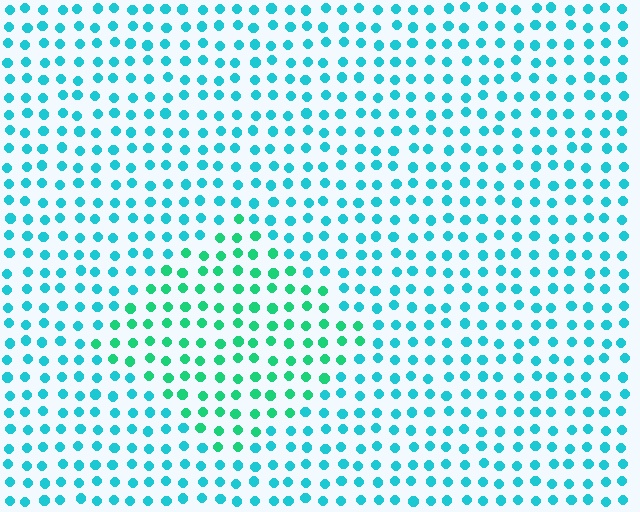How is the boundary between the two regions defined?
The boundary is defined purely by a slight shift in hue (about 33 degrees). Spacing, size, and orientation are identical on both sides.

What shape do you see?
I see a diamond.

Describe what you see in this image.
The image is filled with small cyan elements in a uniform arrangement. A diamond-shaped region is visible where the elements are tinted to a slightly different hue, forming a subtle color boundary.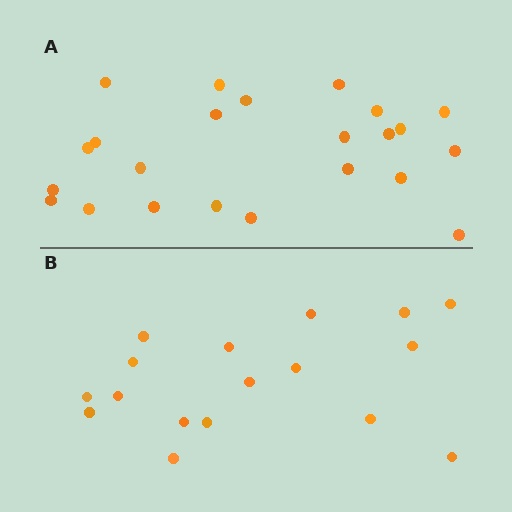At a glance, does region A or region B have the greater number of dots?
Region A (the top region) has more dots.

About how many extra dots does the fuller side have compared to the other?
Region A has about 6 more dots than region B.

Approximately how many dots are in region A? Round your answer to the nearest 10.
About 20 dots. (The exact count is 23, which rounds to 20.)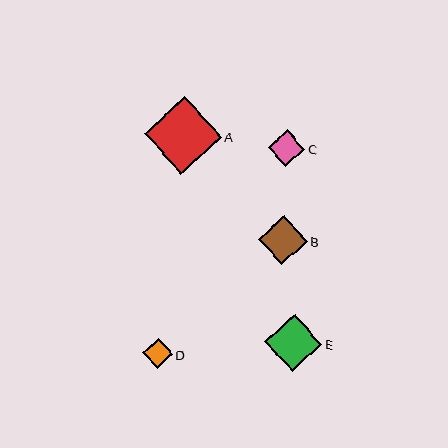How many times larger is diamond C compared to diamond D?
Diamond C is approximately 1.2 times the size of diamond D.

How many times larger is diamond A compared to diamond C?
Diamond A is approximately 2.1 times the size of diamond C.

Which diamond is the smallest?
Diamond D is the smallest with a size of approximately 30 pixels.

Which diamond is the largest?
Diamond A is the largest with a size of approximately 77 pixels.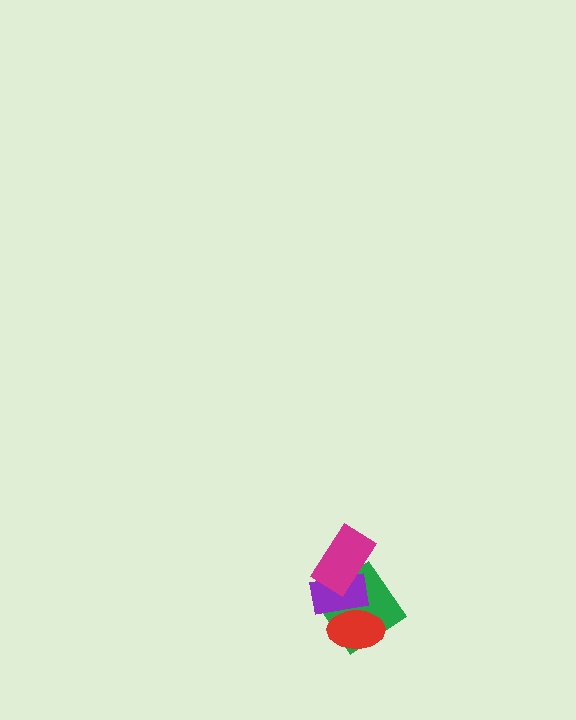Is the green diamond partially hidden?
Yes, it is partially covered by another shape.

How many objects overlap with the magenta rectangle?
2 objects overlap with the magenta rectangle.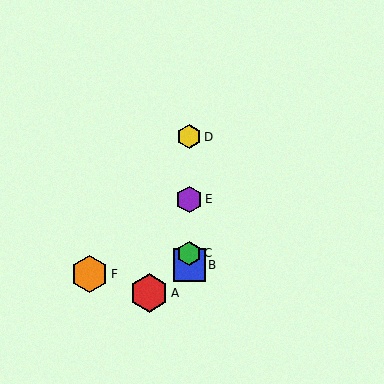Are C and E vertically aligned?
Yes, both are at x≈189.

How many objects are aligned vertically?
4 objects (B, C, D, E) are aligned vertically.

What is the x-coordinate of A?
Object A is at x≈149.